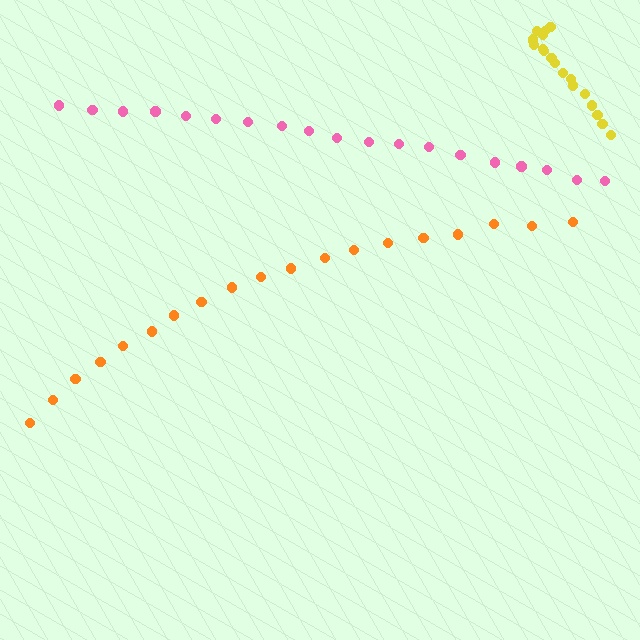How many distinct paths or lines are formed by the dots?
There are 3 distinct paths.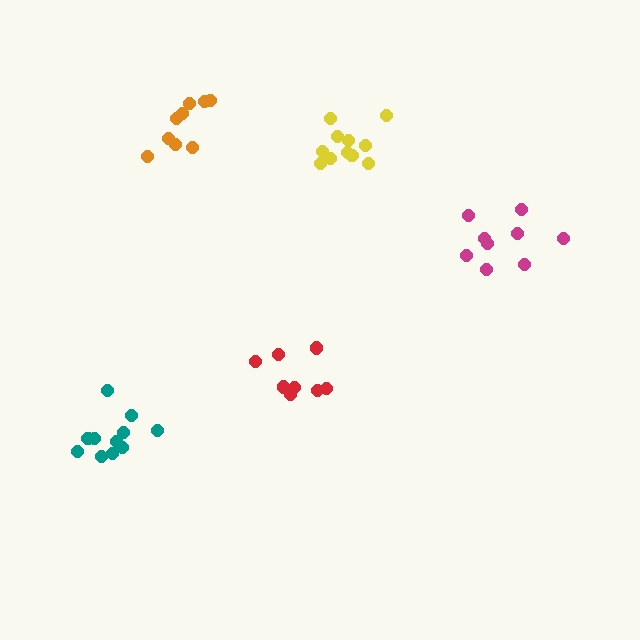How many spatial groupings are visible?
There are 5 spatial groupings.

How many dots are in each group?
Group 1: 8 dots, Group 2: 9 dots, Group 3: 9 dots, Group 4: 11 dots, Group 5: 12 dots (49 total).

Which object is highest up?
The orange cluster is topmost.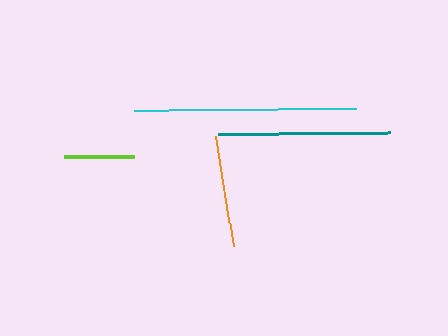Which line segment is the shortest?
The lime line is the shortest at approximately 69 pixels.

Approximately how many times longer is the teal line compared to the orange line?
The teal line is approximately 1.5 times the length of the orange line.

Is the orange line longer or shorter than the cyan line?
The cyan line is longer than the orange line.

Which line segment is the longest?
The cyan line is the longest at approximately 221 pixels.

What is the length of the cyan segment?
The cyan segment is approximately 221 pixels long.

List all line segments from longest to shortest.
From longest to shortest: cyan, teal, orange, lime.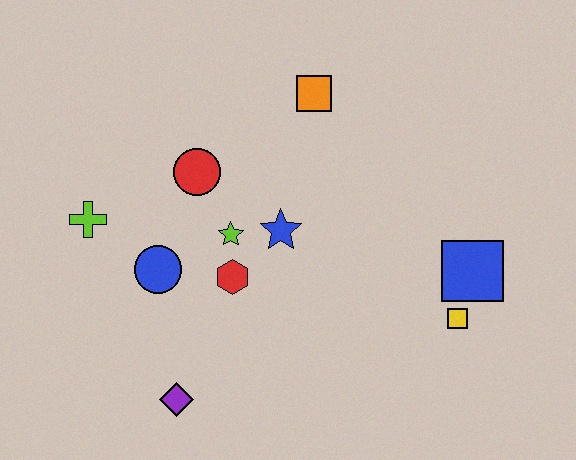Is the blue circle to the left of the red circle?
Yes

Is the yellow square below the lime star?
Yes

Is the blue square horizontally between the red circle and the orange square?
No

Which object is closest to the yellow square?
The blue square is closest to the yellow square.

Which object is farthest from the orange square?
The purple diamond is farthest from the orange square.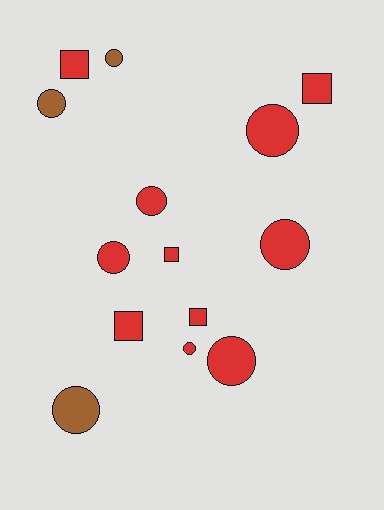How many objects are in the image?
There are 14 objects.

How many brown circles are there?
There are 3 brown circles.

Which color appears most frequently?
Red, with 11 objects.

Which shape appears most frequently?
Circle, with 9 objects.